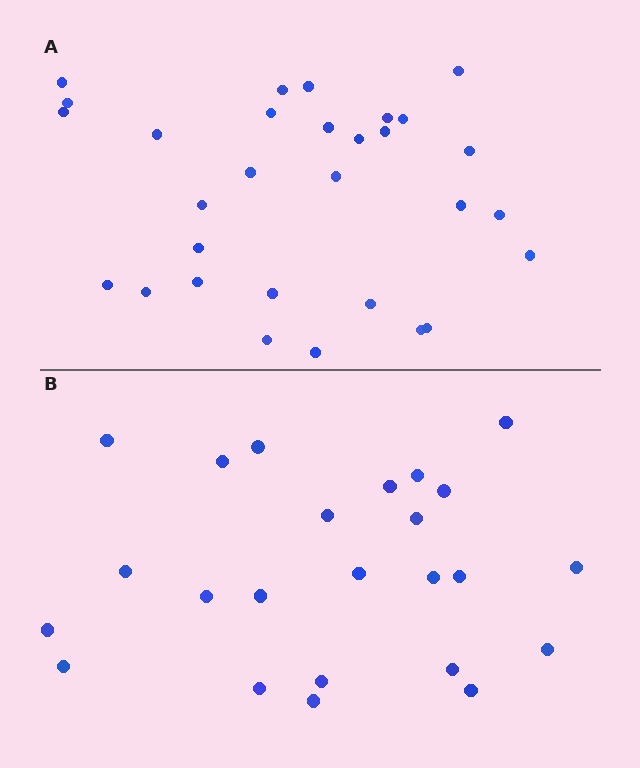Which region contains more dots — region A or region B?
Region A (the top region) has more dots.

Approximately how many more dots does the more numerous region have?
Region A has about 6 more dots than region B.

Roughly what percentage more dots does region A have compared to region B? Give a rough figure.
About 25% more.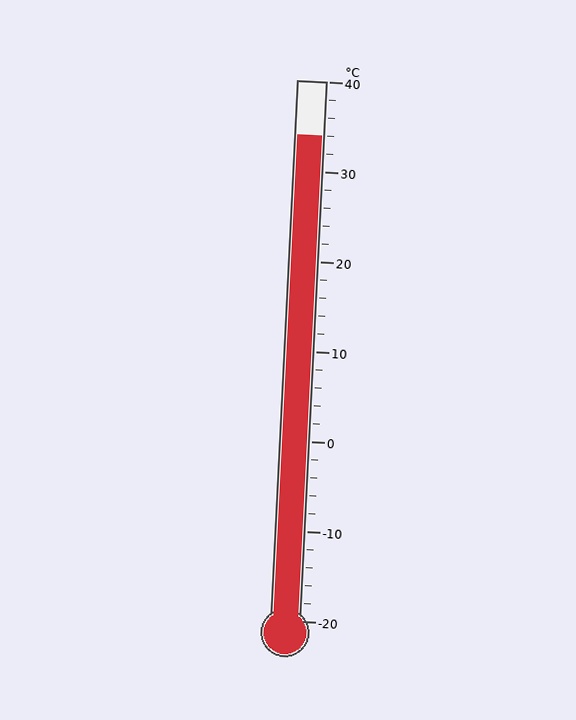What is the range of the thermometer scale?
The thermometer scale ranges from -20°C to 40°C.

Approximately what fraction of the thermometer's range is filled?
The thermometer is filled to approximately 90% of its range.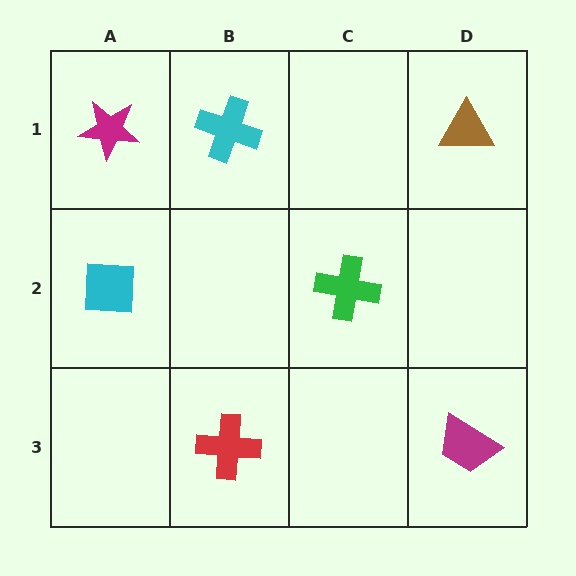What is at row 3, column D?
A magenta trapezoid.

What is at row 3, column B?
A red cross.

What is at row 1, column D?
A brown triangle.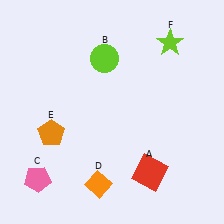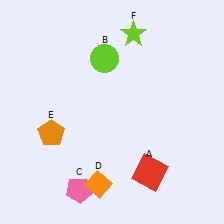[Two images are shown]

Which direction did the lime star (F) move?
The lime star (F) moved left.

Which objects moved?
The objects that moved are: the pink pentagon (C), the lime star (F).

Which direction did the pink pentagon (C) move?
The pink pentagon (C) moved right.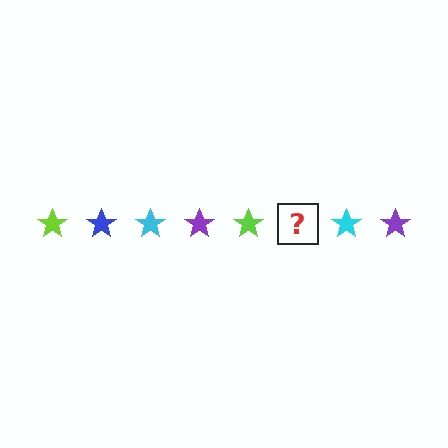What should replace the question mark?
The question mark should be replaced with a blue star.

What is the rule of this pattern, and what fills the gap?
The rule is that the pattern cycles through lime, blue, cyan, purple stars. The gap should be filled with a blue star.